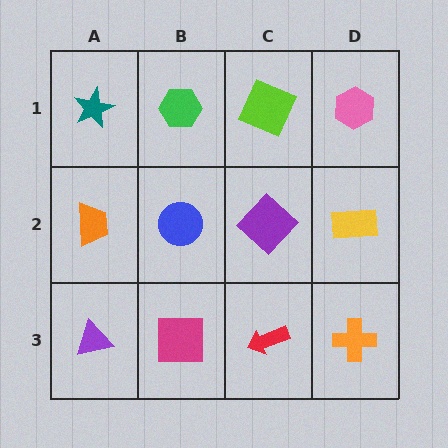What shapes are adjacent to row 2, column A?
A teal star (row 1, column A), a purple triangle (row 3, column A), a blue circle (row 2, column B).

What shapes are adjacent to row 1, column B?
A blue circle (row 2, column B), a teal star (row 1, column A), a lime square (row 1, column C).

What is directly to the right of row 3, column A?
A magenta square.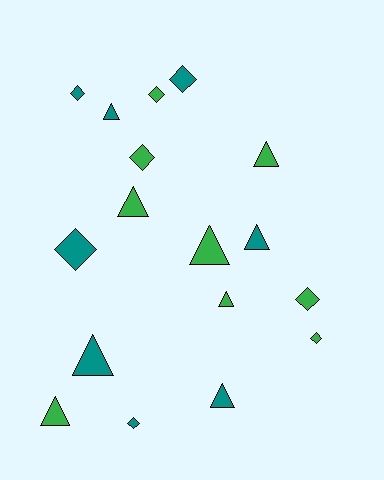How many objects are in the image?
There are 17 objects.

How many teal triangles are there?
There are 4 teal triangles.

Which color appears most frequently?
Green, with 9 objects.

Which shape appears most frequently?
Triangle, with 9 objects.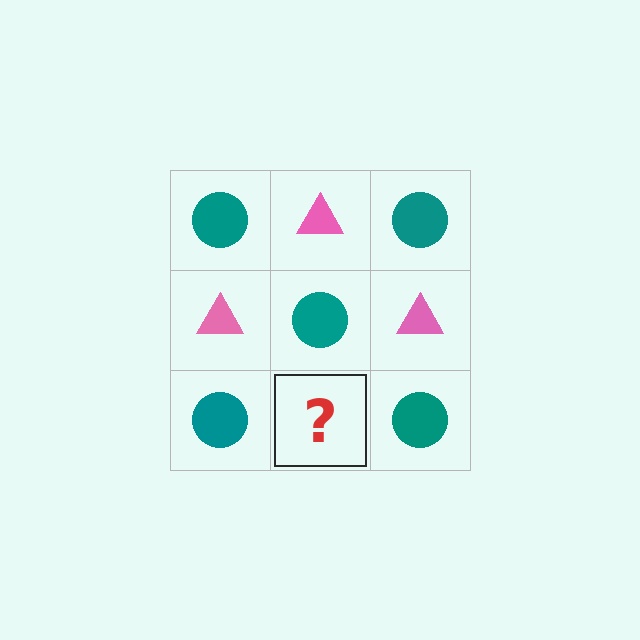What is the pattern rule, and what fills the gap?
The rule is that it alternates teal circle and pink triangle in a checkerboard pattern. The gap should be filled with a pink triangle.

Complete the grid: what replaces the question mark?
The question mark should be replaced with a pink triangle.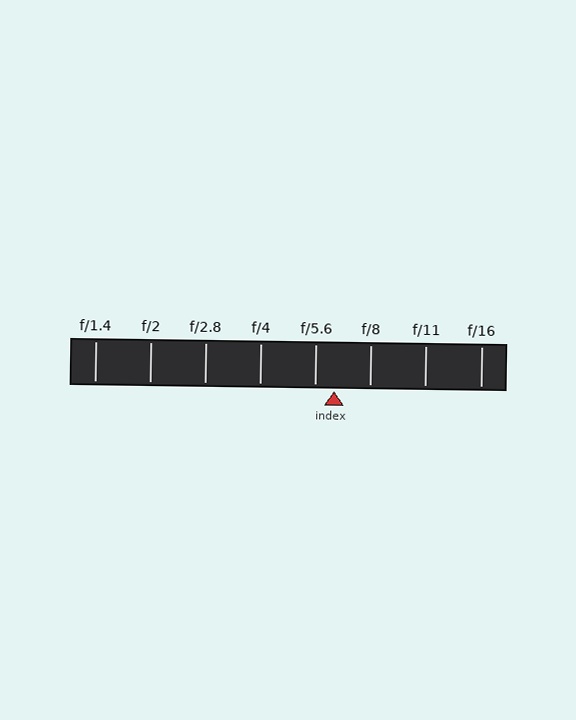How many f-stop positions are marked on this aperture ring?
There are 8 f-stop positions marked.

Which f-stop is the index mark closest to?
The index mark is closest to f/5.6.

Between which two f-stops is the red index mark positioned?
The index mark is between f/5.6 and f/8.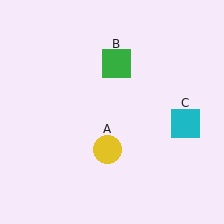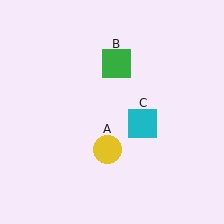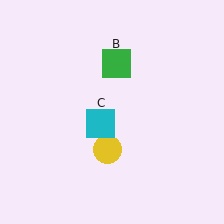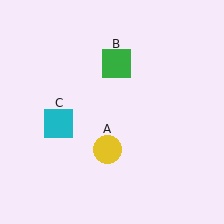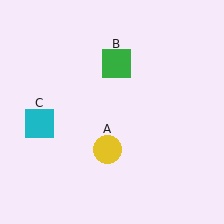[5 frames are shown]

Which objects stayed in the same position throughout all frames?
Yellow circle (object A) and green square (object B) remained stationary.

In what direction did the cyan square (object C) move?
The cyan square (object C) moved left.